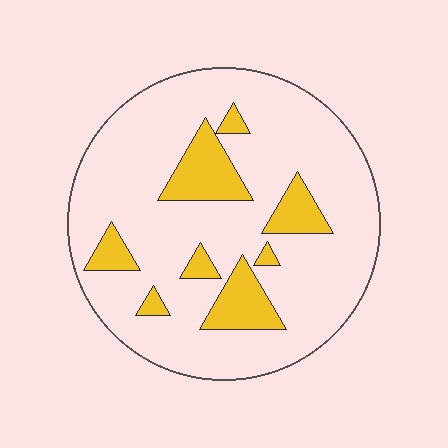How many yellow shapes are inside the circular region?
8.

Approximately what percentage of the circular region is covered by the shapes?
Approximately 20%.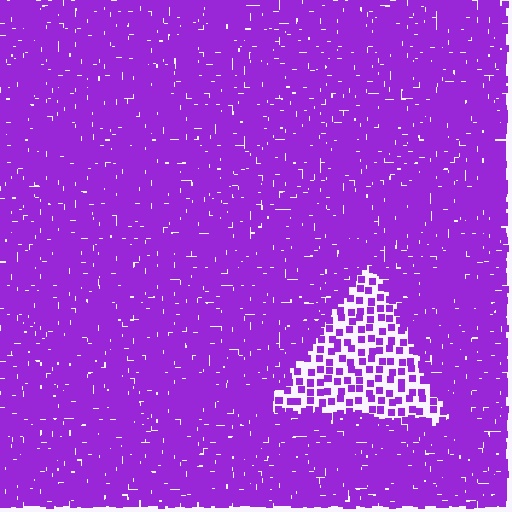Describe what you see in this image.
The image contains small purple elements arranged at two different densities. A triangle-shaped region is visible where the elements are less densely packed than the surrounding area.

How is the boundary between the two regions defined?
The boundary is defined by a change in element density (approximately 3.0x ratio). All elements are the same color, size, and shape.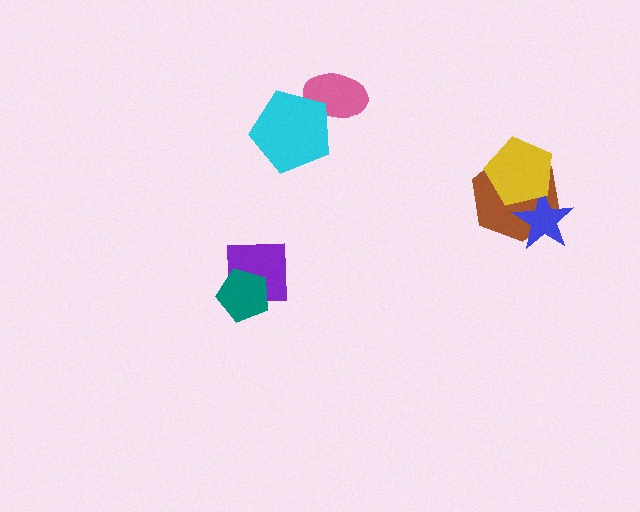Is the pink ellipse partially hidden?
Yes, it is partially covered by another shape.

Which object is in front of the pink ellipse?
The cyan pentagon is in front of the pink ellipse.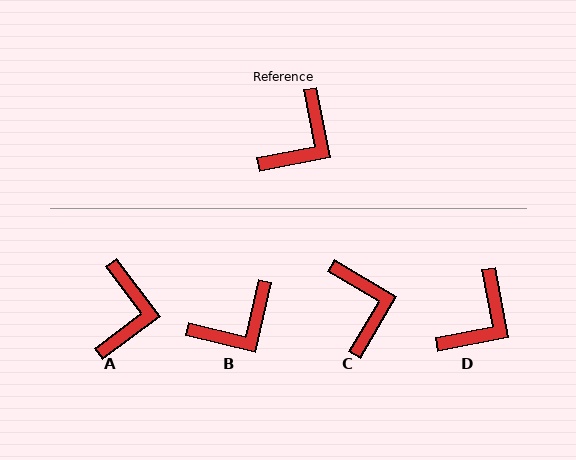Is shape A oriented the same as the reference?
No, it is off by about 27 degrees.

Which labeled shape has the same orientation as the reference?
D.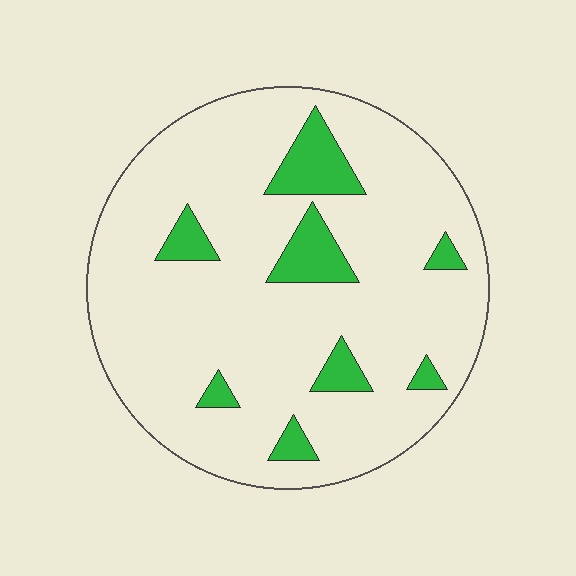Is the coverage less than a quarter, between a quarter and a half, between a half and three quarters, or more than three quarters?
Less than a quarter.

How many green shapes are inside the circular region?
8.